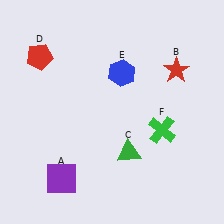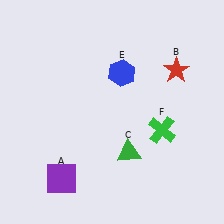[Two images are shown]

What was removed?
The red pentagon (D) was removed in Image 2.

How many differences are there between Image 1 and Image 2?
There is 1 difference between the two images.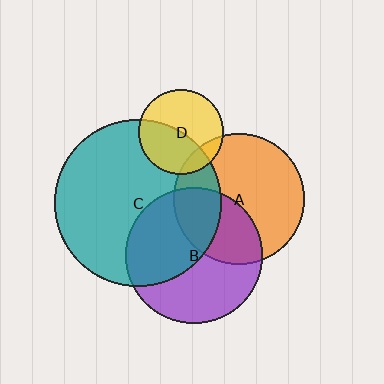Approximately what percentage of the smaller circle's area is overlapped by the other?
Approximately 35%.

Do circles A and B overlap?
Yes.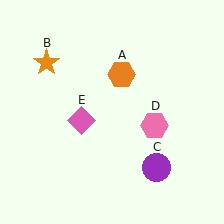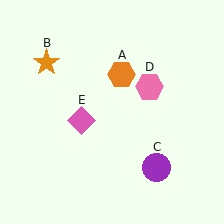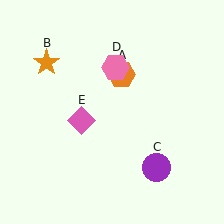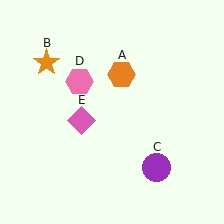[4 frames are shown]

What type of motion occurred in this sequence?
The pink hexagon (object D) rotated counterclockwise around the center of the scene.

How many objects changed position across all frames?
1 object changed position: pink hexagon (object D).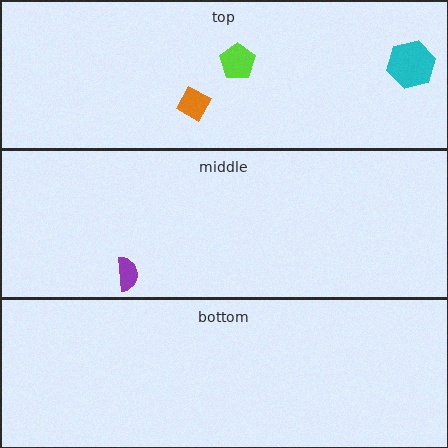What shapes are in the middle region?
The purple semicircle.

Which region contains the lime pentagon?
The top region.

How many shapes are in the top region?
3.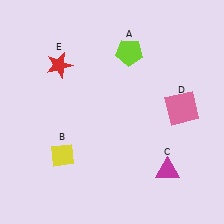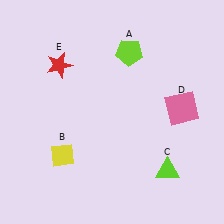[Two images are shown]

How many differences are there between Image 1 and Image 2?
There is 1 difference between the two images.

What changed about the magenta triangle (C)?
In Image 1, C is magenta. In Image 2, it changed to lime.